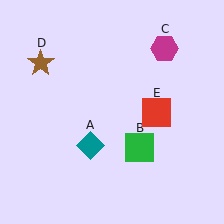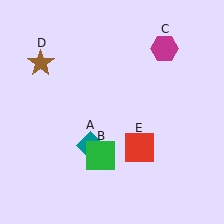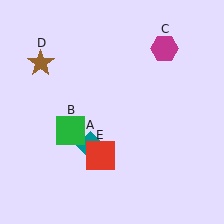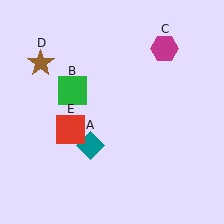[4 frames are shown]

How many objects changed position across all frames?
2 objects changed position: green square (object B), red square (object E).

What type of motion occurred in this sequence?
The green square (object B), red square (object E) rotated clockwise around the center of the scene.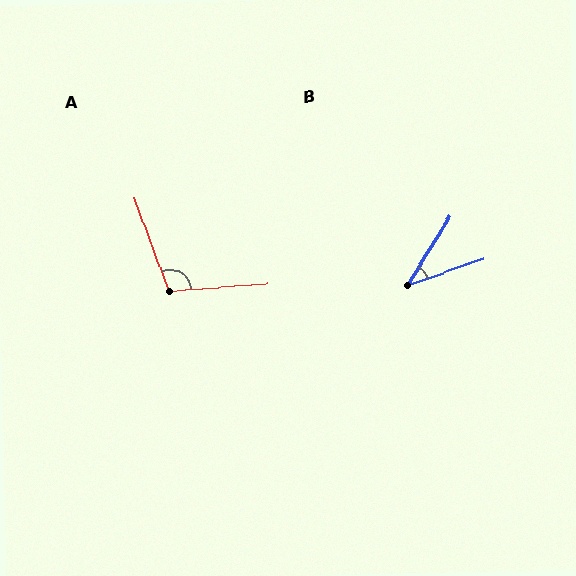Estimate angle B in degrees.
Approximately 39 degrees.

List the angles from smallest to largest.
B (39°), A (106°).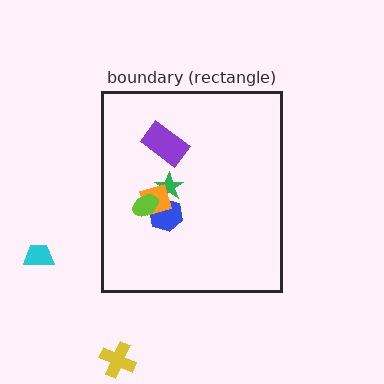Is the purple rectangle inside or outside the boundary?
Inside.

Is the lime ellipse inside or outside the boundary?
Inside.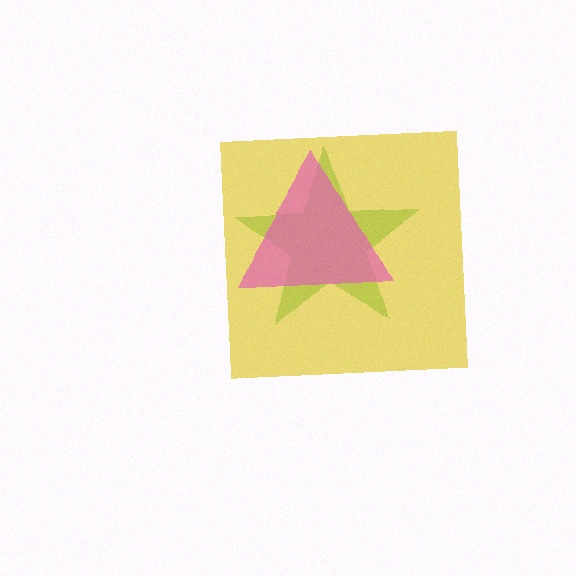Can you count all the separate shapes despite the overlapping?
Yes, there are 3 separate shapes.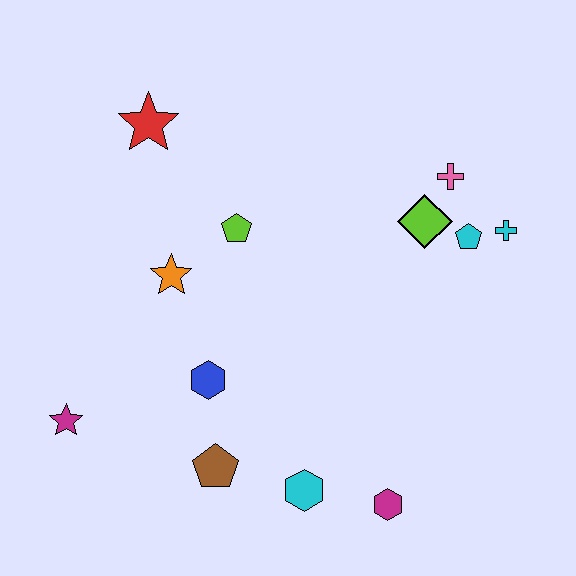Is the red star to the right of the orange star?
No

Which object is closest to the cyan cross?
The cyan pentagon is closest to the cyan cross.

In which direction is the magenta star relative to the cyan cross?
The magenta star is to the left of the cyan cross.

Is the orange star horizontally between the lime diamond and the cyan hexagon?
No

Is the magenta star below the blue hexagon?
Yes